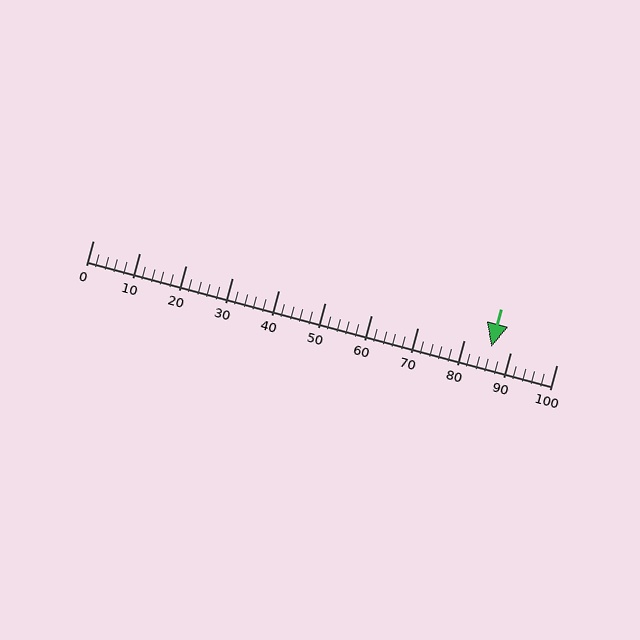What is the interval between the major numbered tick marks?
The major tick marks are spaced 10 units apart.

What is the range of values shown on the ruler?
The ruler shows values from 0 to 100.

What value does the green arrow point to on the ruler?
The green arrow points to approximately 86.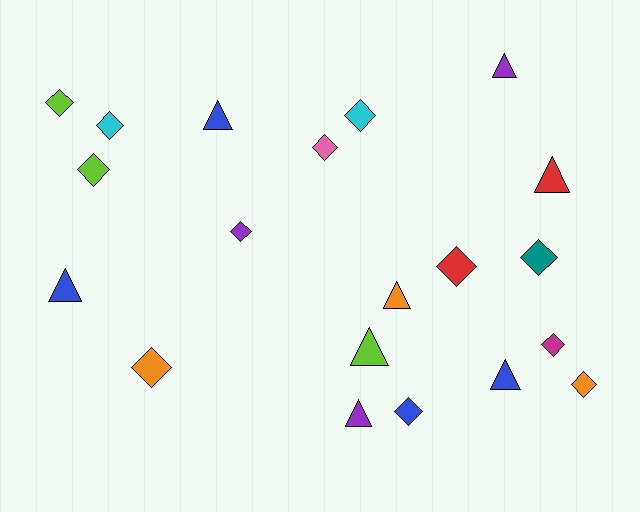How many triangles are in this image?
There are 8 triangles.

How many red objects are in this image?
There are 2 red objects.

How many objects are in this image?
There are 20 objects.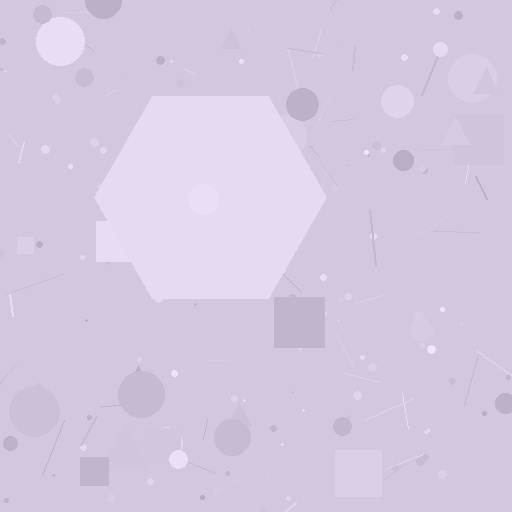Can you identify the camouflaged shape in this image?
The camouflaged shape is a hexagon.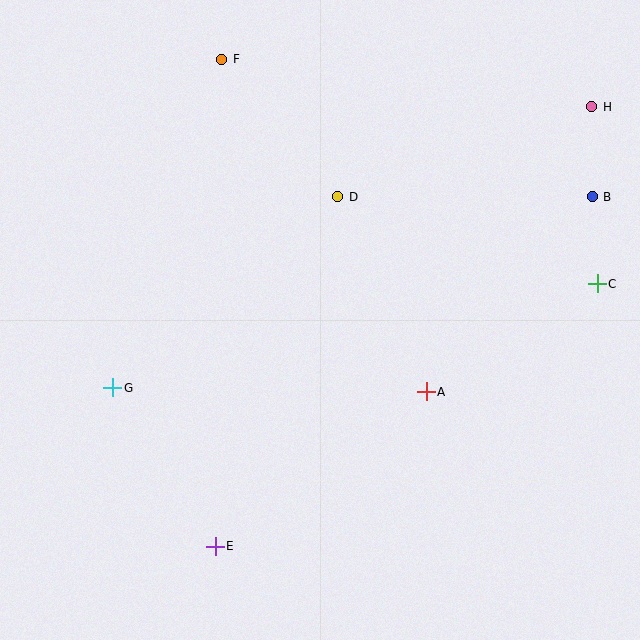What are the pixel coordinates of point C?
Point C is at (597, 284).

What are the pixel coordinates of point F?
Point F is at (222, 59).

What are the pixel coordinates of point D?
Point D is at (338, 197).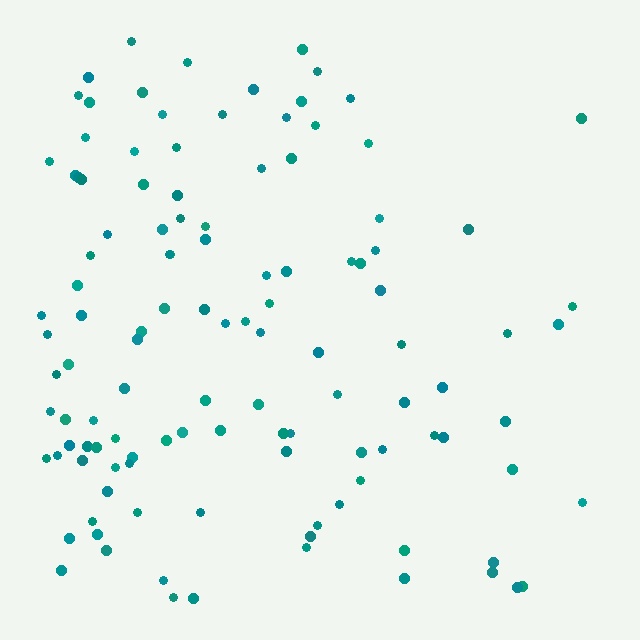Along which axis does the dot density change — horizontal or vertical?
Horizontal.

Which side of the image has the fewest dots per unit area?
The right.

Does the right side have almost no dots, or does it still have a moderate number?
Still a moderate number, just noticeably fewer than the left.